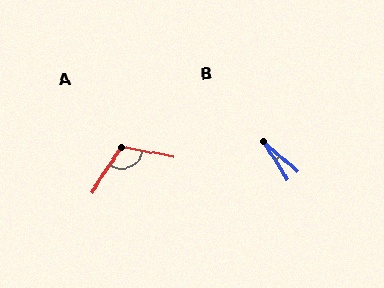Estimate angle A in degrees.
Approximately 113 degrees.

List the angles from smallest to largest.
B (16°), A (113°).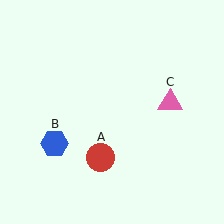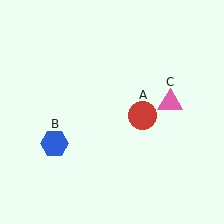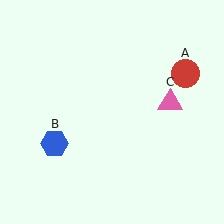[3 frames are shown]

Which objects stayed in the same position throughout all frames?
Blue hexagon (object B) and pink triangle (object C) remained stationary.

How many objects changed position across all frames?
1 object changed position: red circle (object A).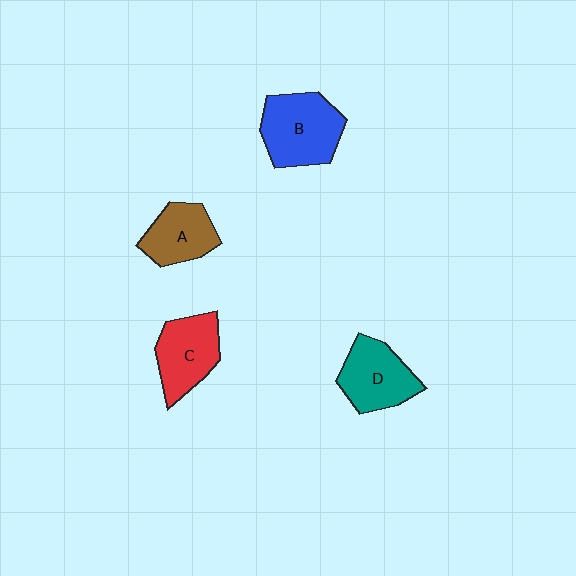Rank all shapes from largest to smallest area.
From largest to smallest: B (blue), D (teal), C (red), A (brown).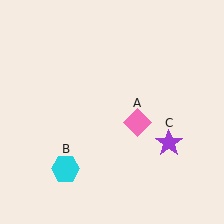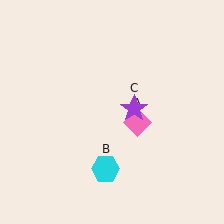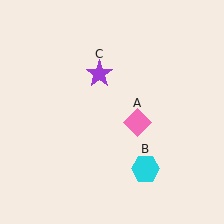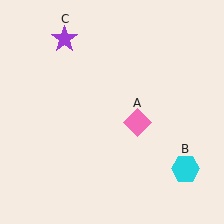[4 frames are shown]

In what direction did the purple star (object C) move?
The purple star (object C) moved up and to the left.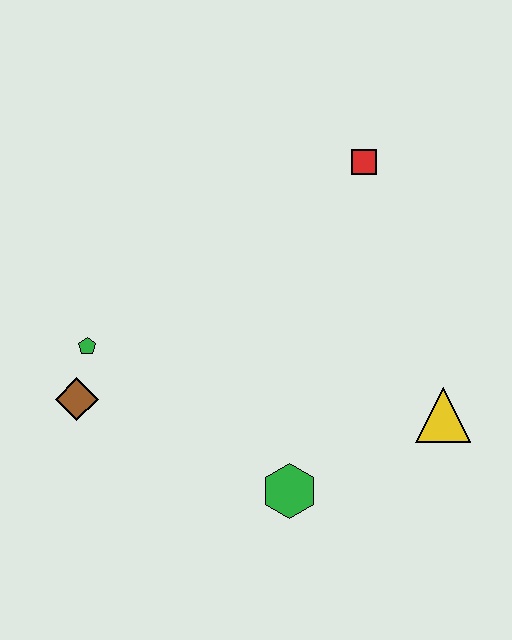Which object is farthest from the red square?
The brown diamond is farthest from the red square.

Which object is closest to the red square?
The yellow triangle is closest to the red square.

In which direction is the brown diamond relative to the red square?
The brown diamond is to the left of the red square.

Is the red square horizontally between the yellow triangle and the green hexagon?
Yes